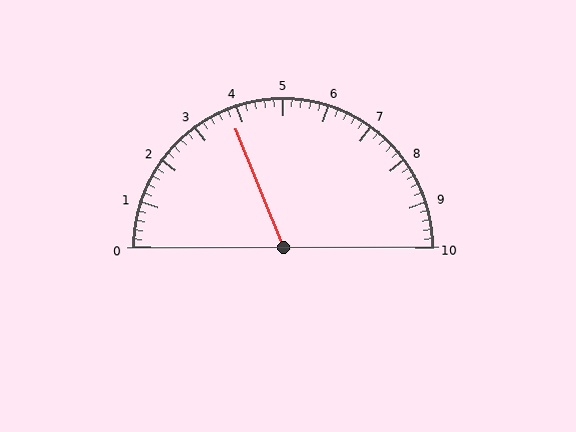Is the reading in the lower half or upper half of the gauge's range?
The reading is in the lower half of the range (0 to 10).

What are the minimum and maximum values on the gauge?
The gauge ranges from 0 to 10.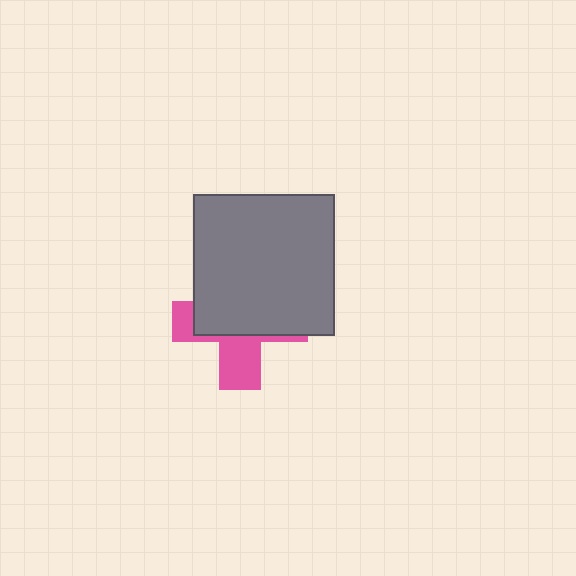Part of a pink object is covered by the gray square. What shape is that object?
It is a cross.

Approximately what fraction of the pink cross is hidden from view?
Roughly 62% of the pink cross is hidden behind the gray square.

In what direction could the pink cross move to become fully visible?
The pink cross could move down. That would shift it out from behind the gray square entirely.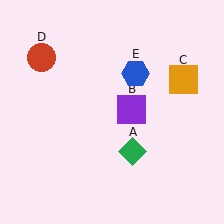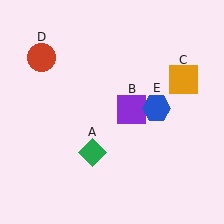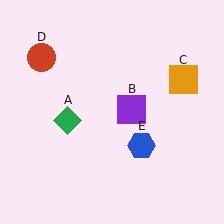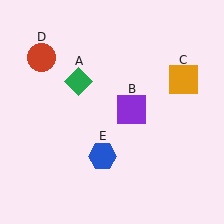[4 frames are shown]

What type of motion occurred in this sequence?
The green diamond (object A), blue hexagon (object E) rotated clockwise around the center of the scene.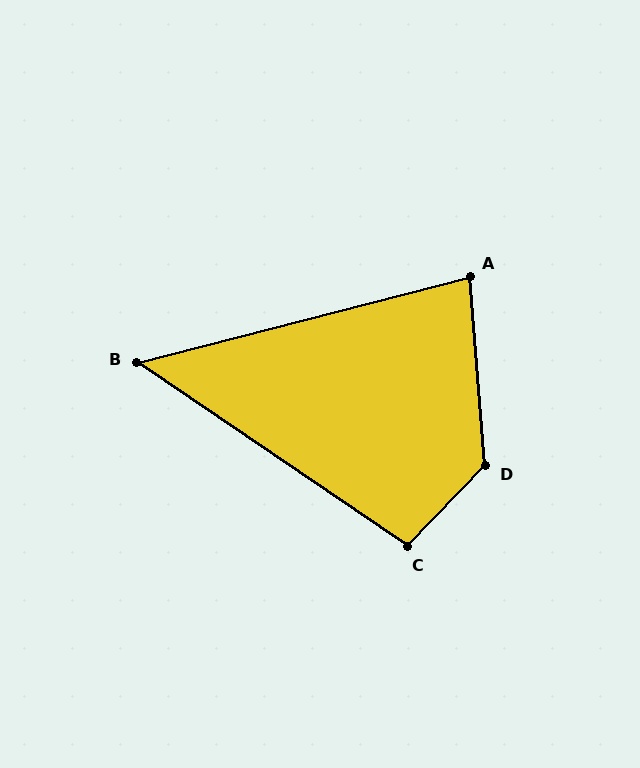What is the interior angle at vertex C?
Approximately 100 degrees (obtuse).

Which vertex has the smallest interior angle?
B, at approximately 49 degrees.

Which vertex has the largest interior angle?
D, at approximately 131 degrees.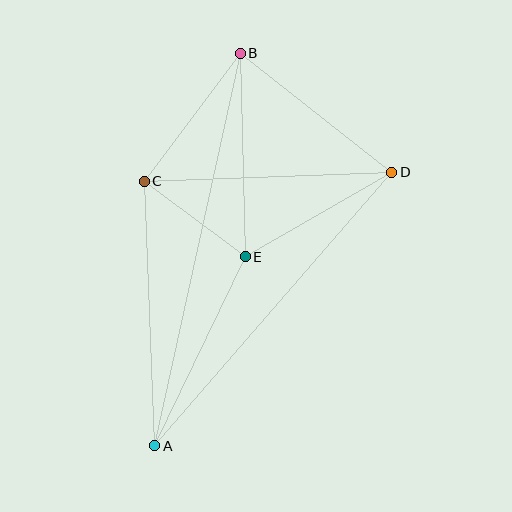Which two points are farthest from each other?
Points A and B are farthest from each other.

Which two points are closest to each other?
Points C and E are closest to each other.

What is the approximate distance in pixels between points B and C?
The distance between B and C is approximately 160 pixels.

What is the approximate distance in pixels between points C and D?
The distance between C and D is approximately 248 pixels.